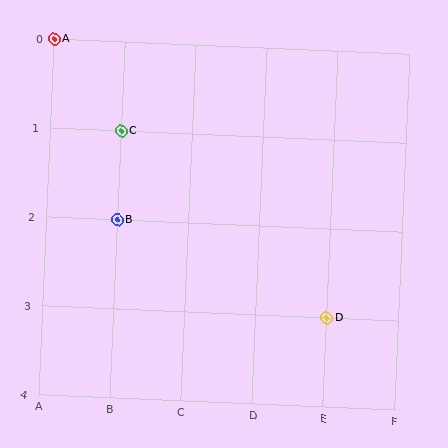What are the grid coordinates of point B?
Point B is at grid coordinates (B, 2).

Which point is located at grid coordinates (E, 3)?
Point D is at (E, 3).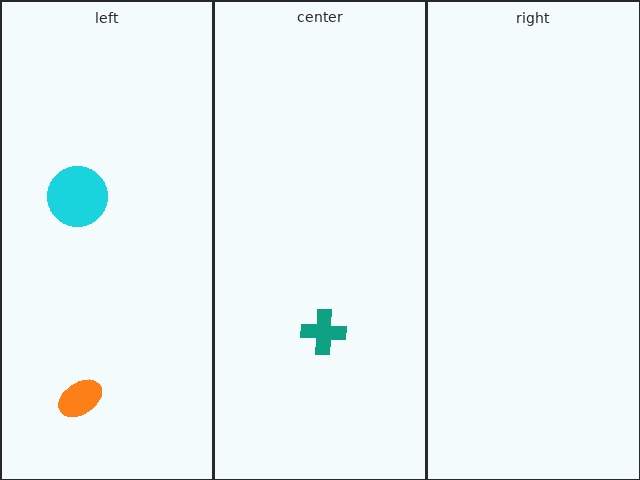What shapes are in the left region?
The cyan circle, the orange ellipse.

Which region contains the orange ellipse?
The left region.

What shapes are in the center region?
The teal cross.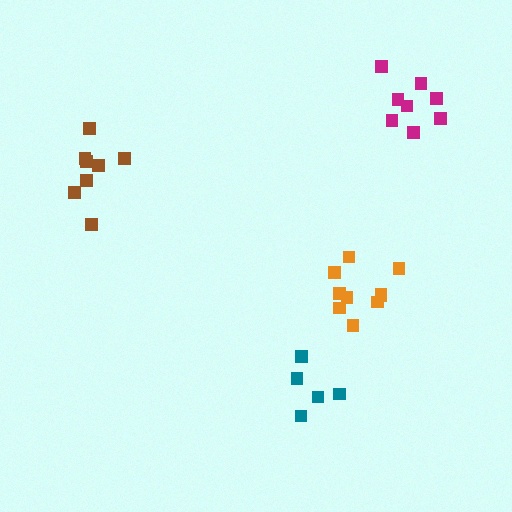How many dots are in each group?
Group 1: 5 dots, Group 2: 8 dots, Group 3: 8 dots, Group 4: 10 dots (31 total).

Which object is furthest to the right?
The magenta cluster is rightmost.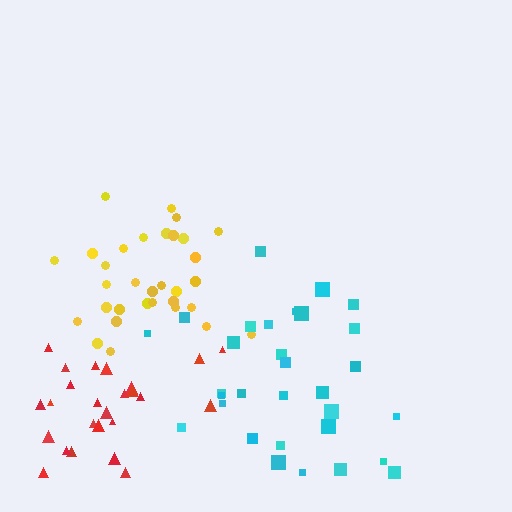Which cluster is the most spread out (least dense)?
Cyan.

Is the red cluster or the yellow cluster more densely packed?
Yellow.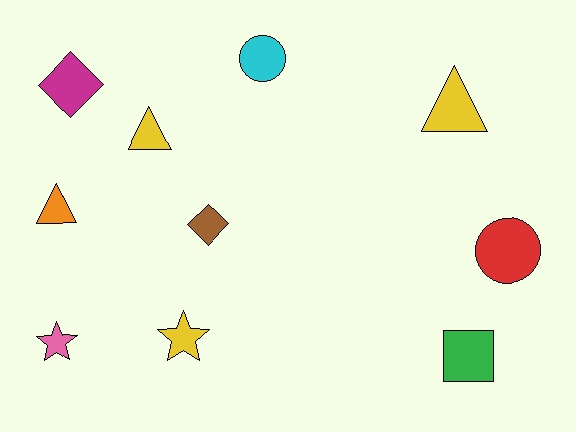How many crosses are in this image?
There are no crosses.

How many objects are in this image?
There are 10 objects.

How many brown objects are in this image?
There is 1 brown object.